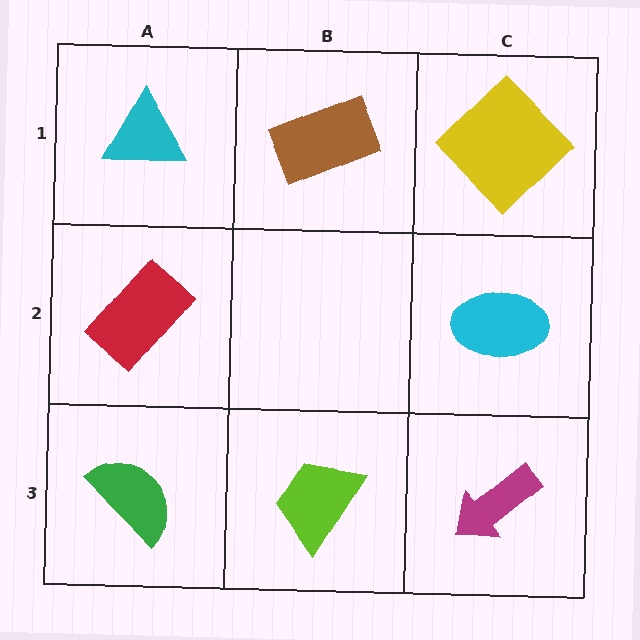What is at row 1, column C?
A yellow diamond.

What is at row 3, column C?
A magenta arrow.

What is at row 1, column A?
A cyan triangle.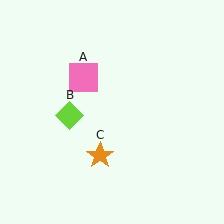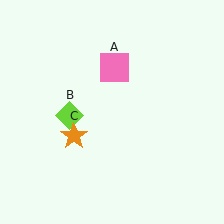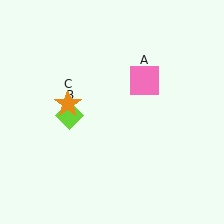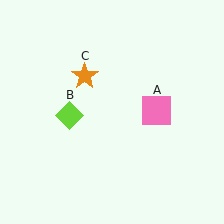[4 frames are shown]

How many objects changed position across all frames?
2 objects changed position: pink square (object A), orange star (object C).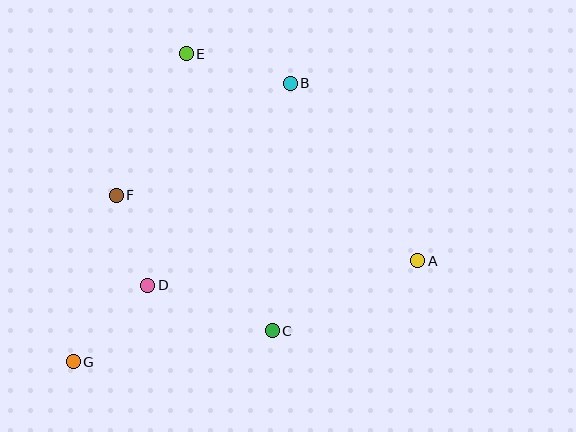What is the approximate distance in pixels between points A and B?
The distance between A and B is approximately 219 pixels.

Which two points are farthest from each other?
Points A and G are farthest from each other.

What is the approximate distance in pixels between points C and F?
The distance between C and F is approximately 207 pixels.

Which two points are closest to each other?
Points D and F are closest to each other.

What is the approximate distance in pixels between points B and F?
The distance between B and F is approximately 207 pixels.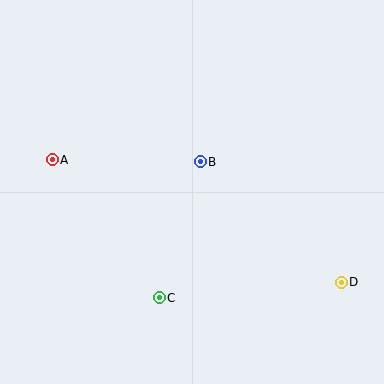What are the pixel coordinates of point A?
Point A is at (52, 160).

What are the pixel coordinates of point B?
Point B is at (200, 162).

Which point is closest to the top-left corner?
Point A is closest to the top-left corner.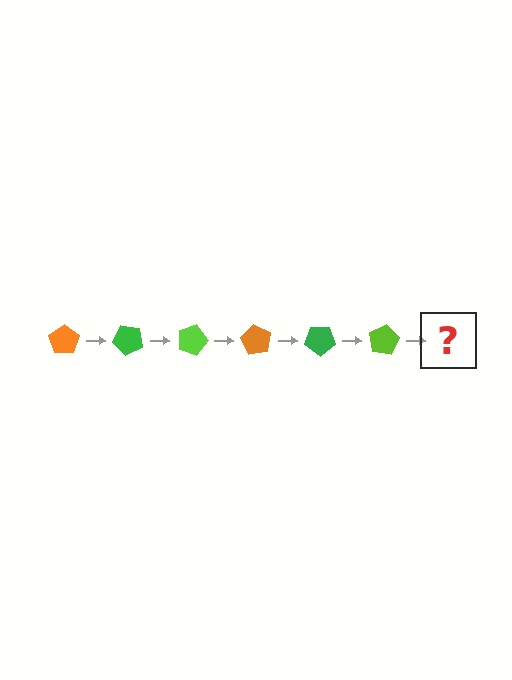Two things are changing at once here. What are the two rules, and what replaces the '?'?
The two rules are that it rotates 45 degrees each step and the color cycles through orange, green, and lime. The '?' should be an orange pentagon, rotated 270 degrees from the start.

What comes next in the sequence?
The next element should be an orange pentagon, rotated 270 degrees from the start.